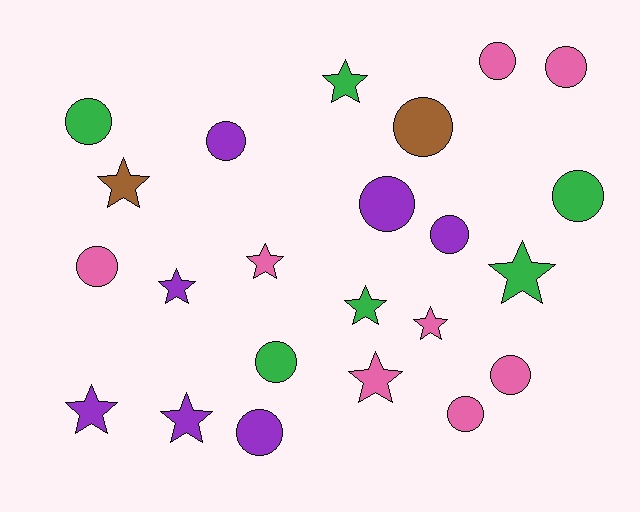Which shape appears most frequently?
Circle, with 13 objects.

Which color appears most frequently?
Pink, with 8 objects.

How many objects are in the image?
There are 23 objects.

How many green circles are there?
There are 3 green circles.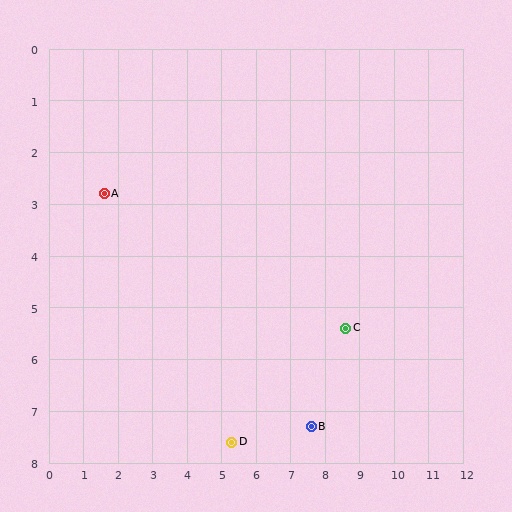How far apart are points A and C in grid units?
Points A and C are about 7.5 grid units apart.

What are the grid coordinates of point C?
Point C is at approximately (8.6, 5.4).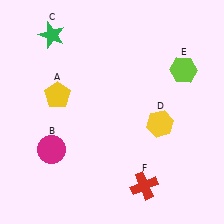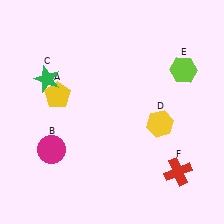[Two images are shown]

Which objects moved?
The objects that moved are: the green star (C), the red cross (F).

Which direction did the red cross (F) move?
The red cross (F) moved right.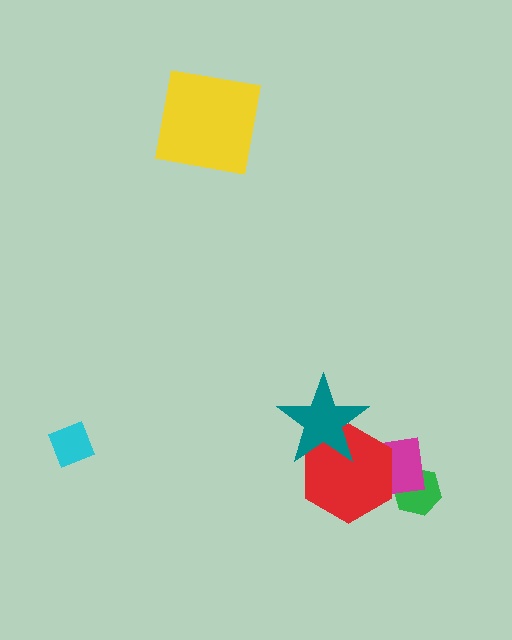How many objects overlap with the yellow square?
0 objects overlap with the yellow square.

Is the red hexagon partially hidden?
Yes, it is partially covered by another shape.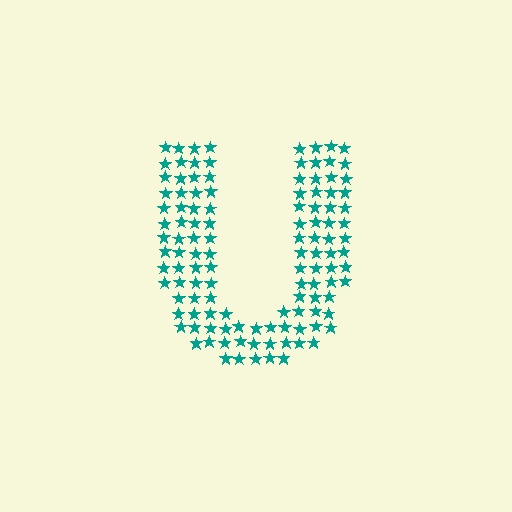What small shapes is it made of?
It is made of small stars.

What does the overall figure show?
The overall figure shows the letter U.